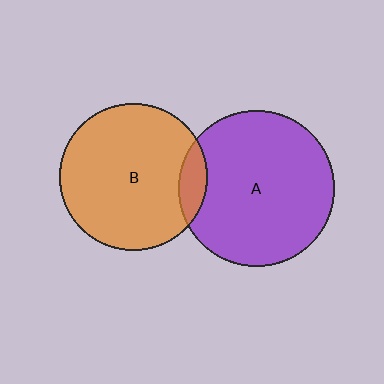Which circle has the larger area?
Circle A (purple).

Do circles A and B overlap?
Yes.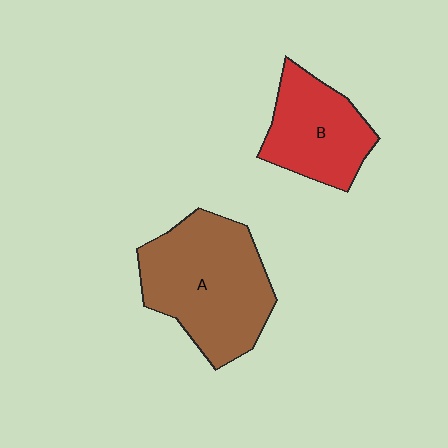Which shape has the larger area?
Shape A (brown).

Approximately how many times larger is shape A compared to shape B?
Approximately 1.5 times.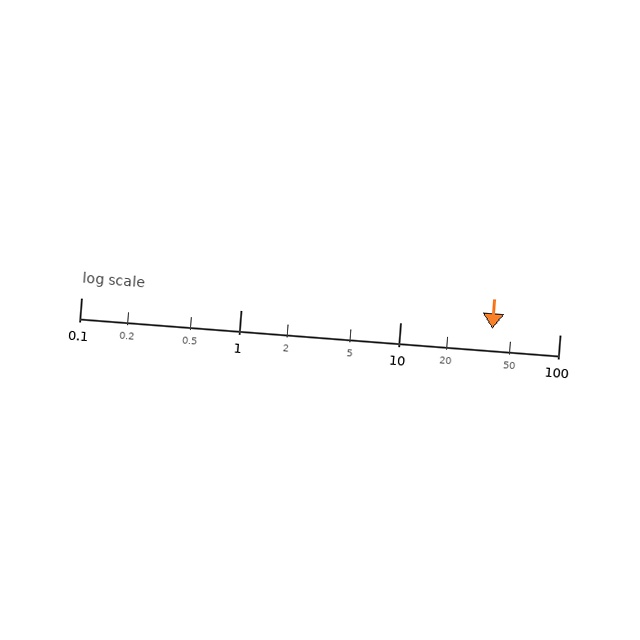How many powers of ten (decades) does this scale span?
The scale spans 3 decades, from 0.1 to 100.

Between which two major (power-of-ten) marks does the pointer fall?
The pointer is between 10 and 100.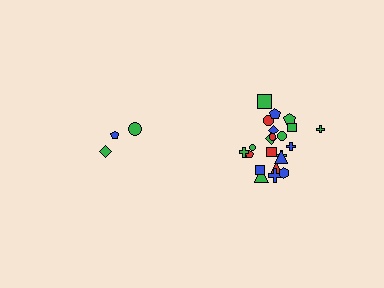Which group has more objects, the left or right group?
The right group.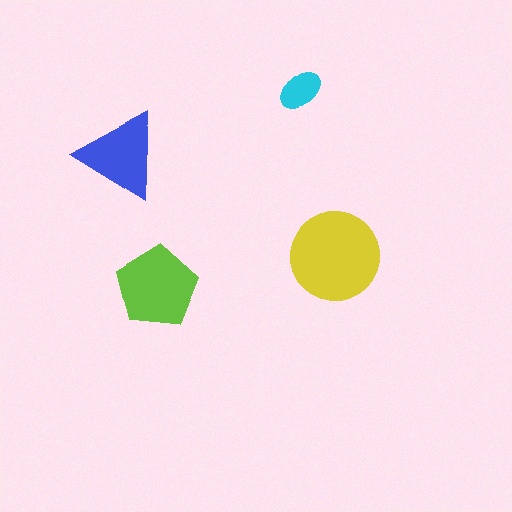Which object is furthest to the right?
The yellow circle is rightmost.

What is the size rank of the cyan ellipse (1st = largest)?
4th.